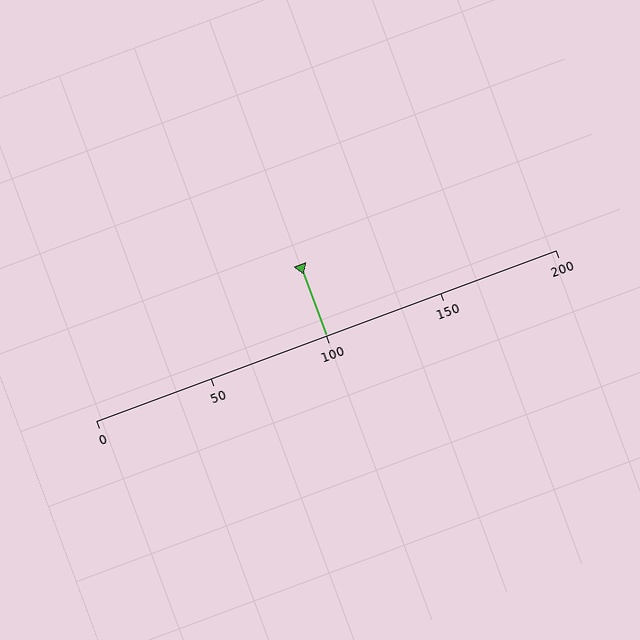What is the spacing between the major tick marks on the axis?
The major ticks are spaced 50 apart.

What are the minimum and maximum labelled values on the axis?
The axis runs from 0 to 200.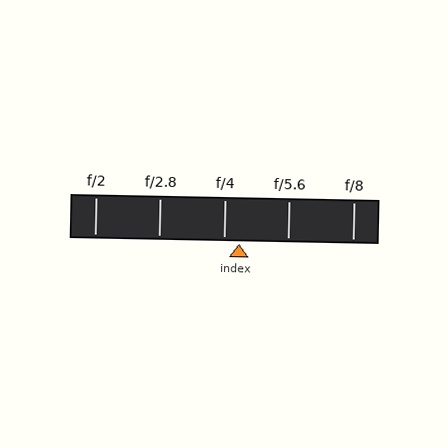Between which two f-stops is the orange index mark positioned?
The index mark is between f/4 and f/5.6.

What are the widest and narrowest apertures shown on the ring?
The widest aperture shown is f/2 and the narrowest is f/8.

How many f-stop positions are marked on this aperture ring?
There are 5 f-stop positions marked.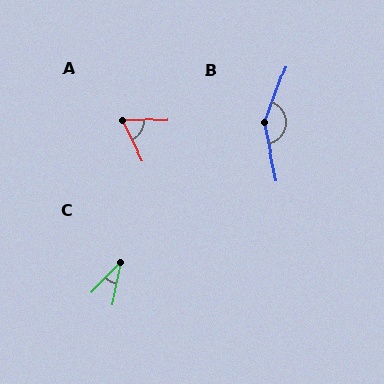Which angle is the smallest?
C, at approximately 33 degrees.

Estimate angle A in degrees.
Approximately 65 degrees.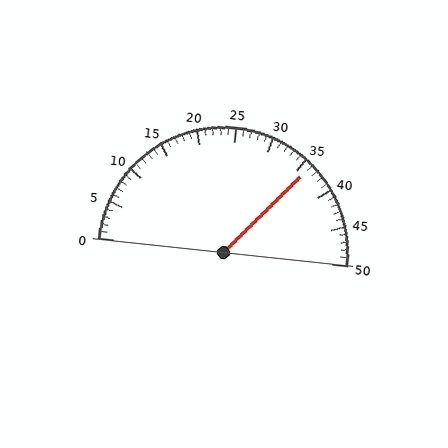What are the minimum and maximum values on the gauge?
The gauge ranges from 0 to 50.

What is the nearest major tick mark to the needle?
The nearest major tick mark is 35.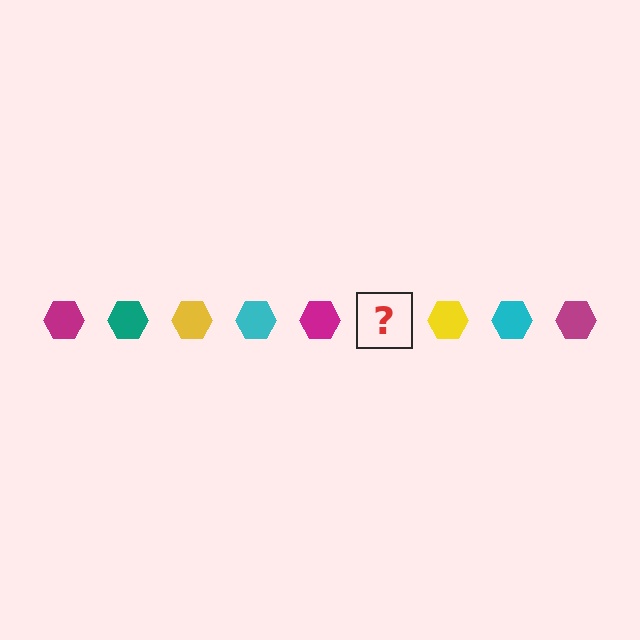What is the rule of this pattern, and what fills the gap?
The rule is that the pattern cycles through magenta, teal, yellow, cyan hexagons. The gap should be filled with a teal hexagon.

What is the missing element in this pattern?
The missing element is a teal hexagon.